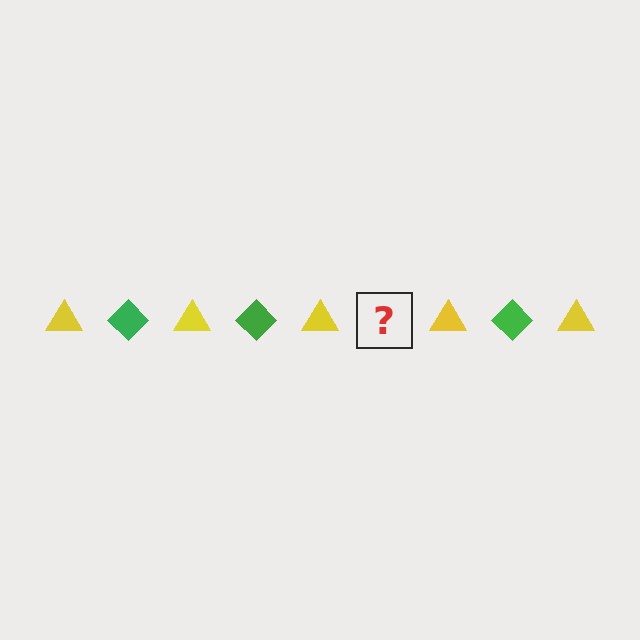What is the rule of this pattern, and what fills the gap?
The rule is that the pattern alternates between yellow triangle and green diamond. The gap should be filled with a green diamond.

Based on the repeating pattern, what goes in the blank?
The blank should be a green diamond.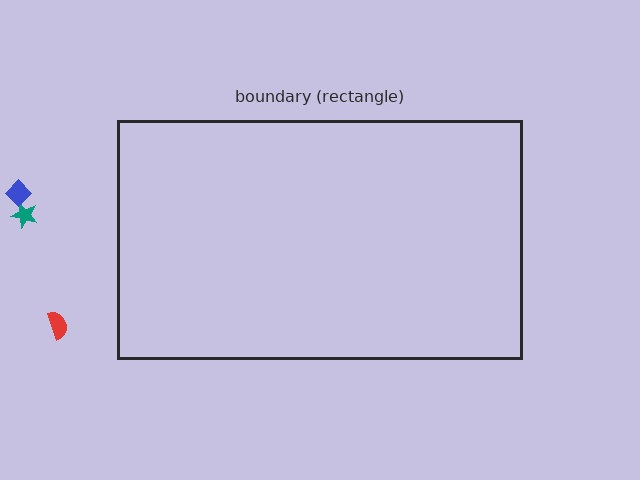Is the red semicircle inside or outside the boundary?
Outside.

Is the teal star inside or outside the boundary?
Outside.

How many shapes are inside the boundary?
0 inside, 3 outside.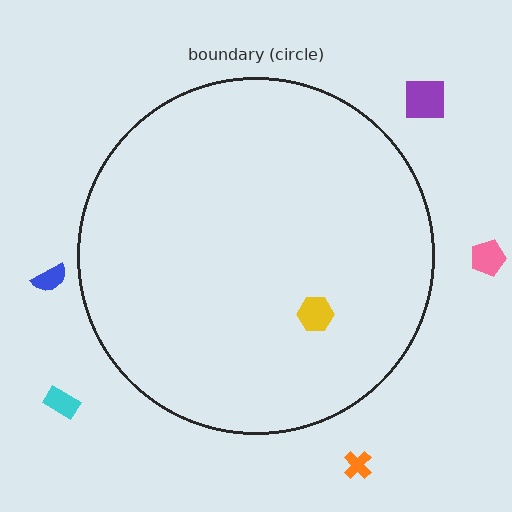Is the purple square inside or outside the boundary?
Outside.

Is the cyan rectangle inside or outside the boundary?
Outside.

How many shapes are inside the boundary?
1 inside, 5 outside.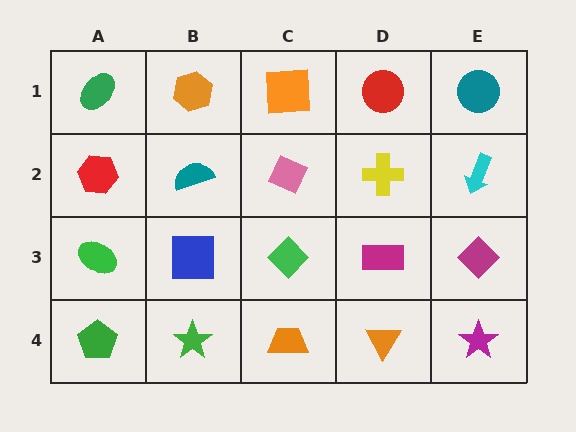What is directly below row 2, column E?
A magenta diamond.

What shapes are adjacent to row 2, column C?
An orange square (row 1, column C), a green diamond (row 3, column C), a teal semicircle (row 2, column B), a yellow cross (row 2, column D).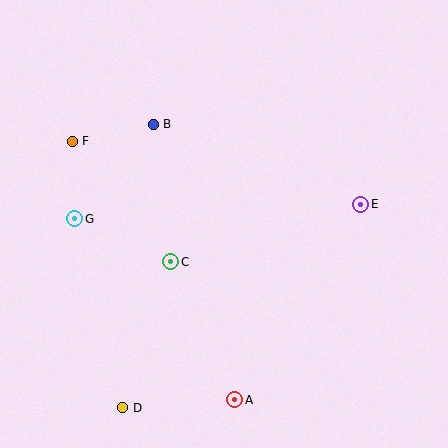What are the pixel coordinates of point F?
Point F is at (72, 141).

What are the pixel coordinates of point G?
Point G is at (75, 219).